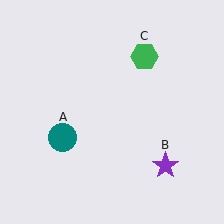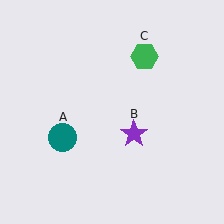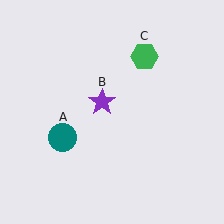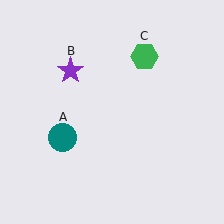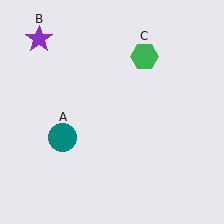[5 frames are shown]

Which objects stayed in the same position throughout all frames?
Teal circle (object A) and green hexagon (object C) remained stationary.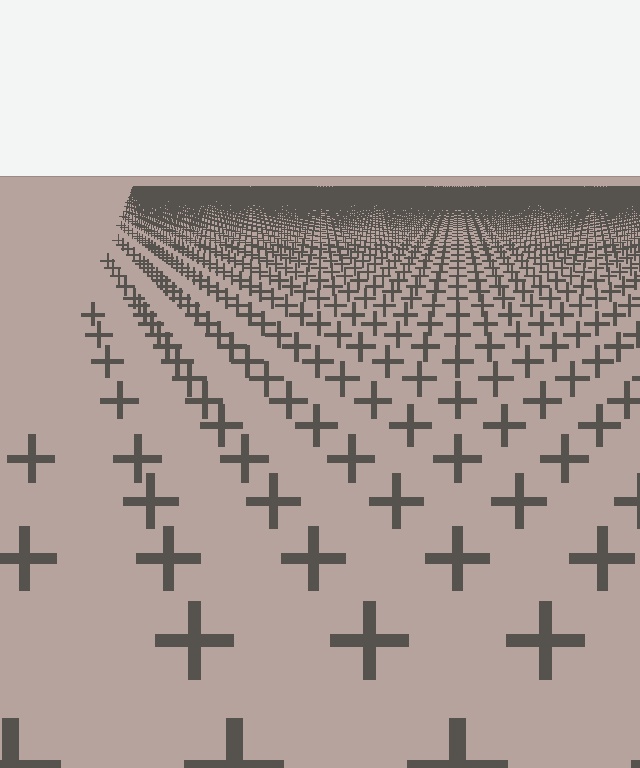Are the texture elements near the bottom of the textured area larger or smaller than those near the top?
Larger. Near the bottom, elements are closer to the viewer and appear at a bigger on-screen size.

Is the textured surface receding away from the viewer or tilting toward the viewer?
The surface is receding away from the viewer. Texture elements get smaller and denser toward the top.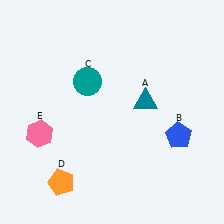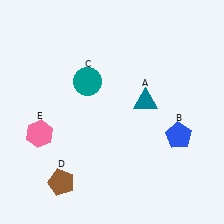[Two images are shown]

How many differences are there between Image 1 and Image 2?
There is 1 difference between the two images.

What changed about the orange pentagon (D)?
In Image 1, D is orange. In Image 2, it changed to brown.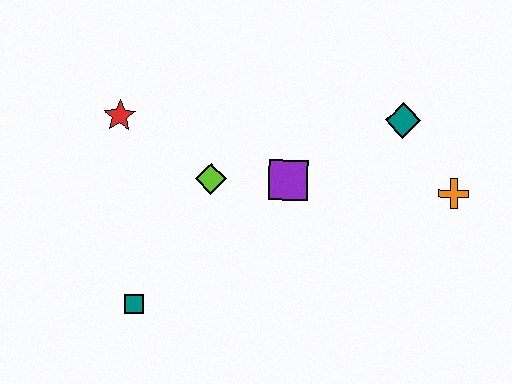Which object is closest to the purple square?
The lime diamond is closest to the purple square.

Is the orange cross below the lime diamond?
Yes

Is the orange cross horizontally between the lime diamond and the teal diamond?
No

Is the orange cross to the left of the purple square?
No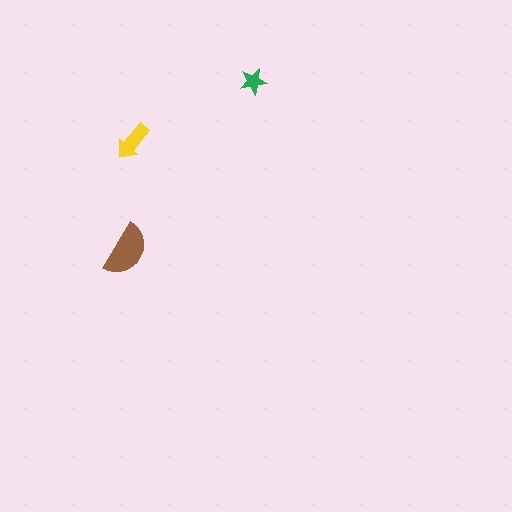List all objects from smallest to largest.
The green star, the yellow arrow, the brown semicircle.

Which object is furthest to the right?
The green star is rightmost.